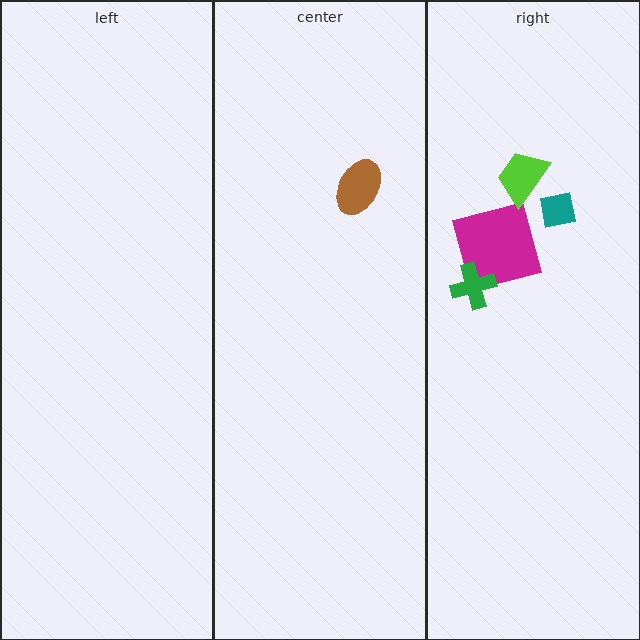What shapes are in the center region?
The brown ellipse.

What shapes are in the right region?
The teal square, the magenta square, the green cross, the lime trapezoid.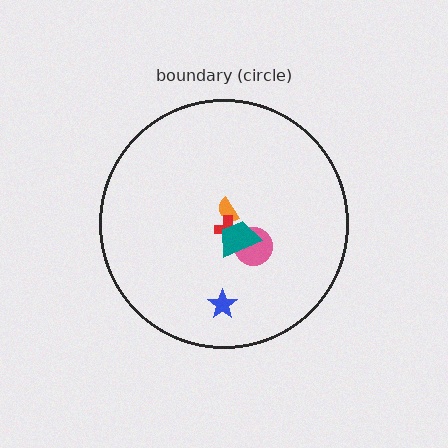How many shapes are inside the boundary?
5 inside, 0 outside.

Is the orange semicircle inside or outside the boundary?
Inside.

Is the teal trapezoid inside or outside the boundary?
Inside.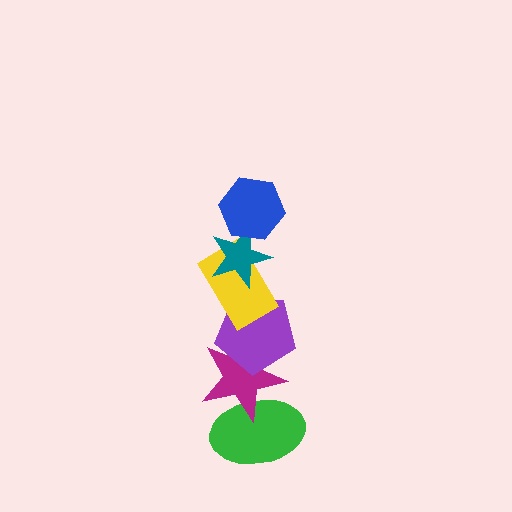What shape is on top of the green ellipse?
The magenta star is on top of the green ellipse.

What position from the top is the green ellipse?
The green ellipse is 6th from the top.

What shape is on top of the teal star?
The blue hexagon is on top of the teal star.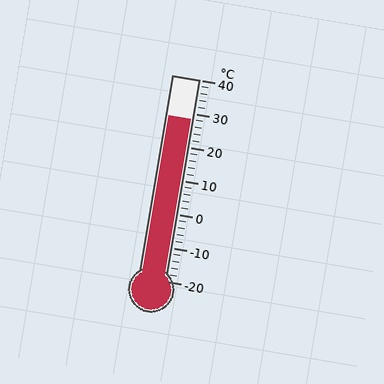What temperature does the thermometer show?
The thermometer shows approximately 28°C.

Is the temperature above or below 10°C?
The temperature is above 10°C.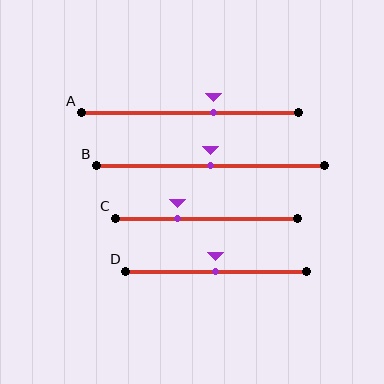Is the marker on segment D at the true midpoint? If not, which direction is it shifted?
Yes, the marker on segment D is at the true midpoint.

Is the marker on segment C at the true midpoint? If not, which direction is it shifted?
No, the marker on segment C is shifted to the left by about 16% of the segment length.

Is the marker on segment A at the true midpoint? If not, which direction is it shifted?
No, the marker on segment A is shifted to the right by about 11% of the segment length.